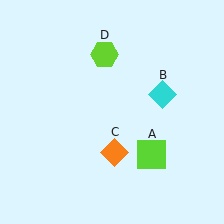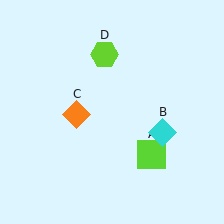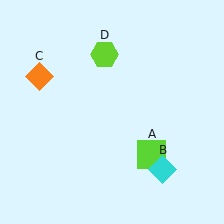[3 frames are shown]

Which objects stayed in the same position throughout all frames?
Lime square (object A) and lime hexagon (object D) remained stationary.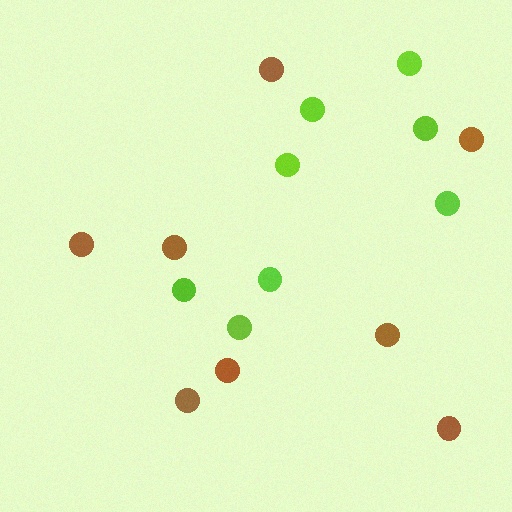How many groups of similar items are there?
There are 2 groups: one group of brown circles (8) and one group of lime circles (8).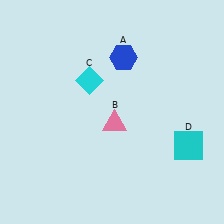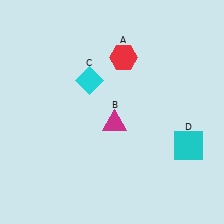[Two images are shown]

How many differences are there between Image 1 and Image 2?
There are 2 differences between the two images.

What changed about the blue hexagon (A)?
In Image 1, A is blue. In Image 2, it changed to red.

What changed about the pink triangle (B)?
In Image 1, B is pink. In Image 2, it changed to magenta.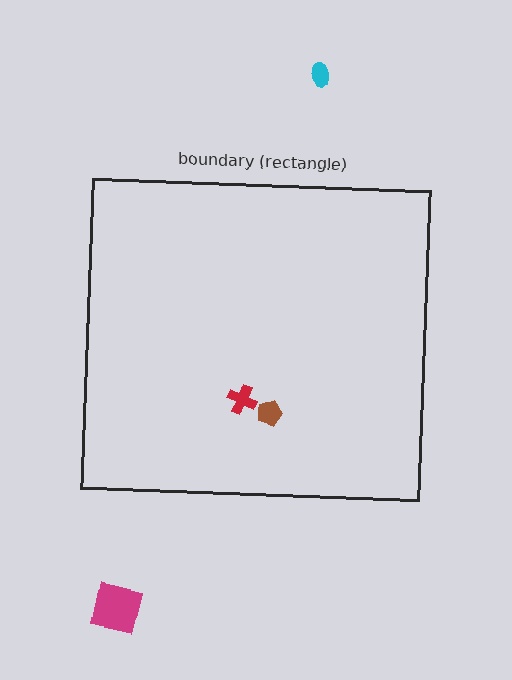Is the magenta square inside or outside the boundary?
Outside.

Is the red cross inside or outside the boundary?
Inside.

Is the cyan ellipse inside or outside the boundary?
Outside.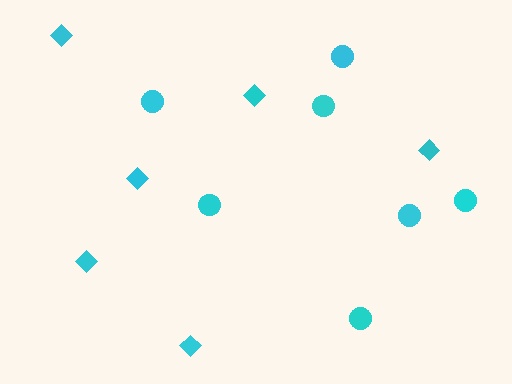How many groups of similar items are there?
There are 2 groups: one group of circles (7) and one group of diamonds (6).